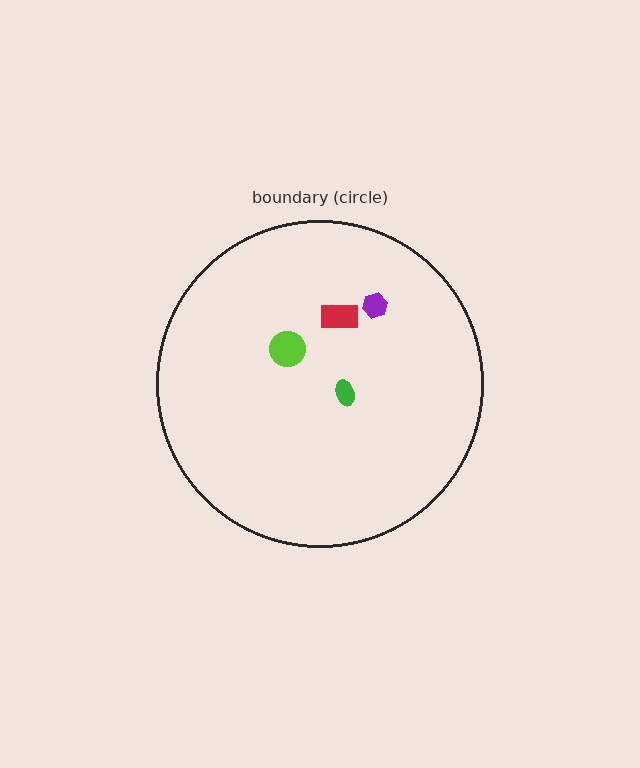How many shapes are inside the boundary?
4 inside, 0 outside.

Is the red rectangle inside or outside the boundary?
Inside.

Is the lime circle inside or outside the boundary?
Inside.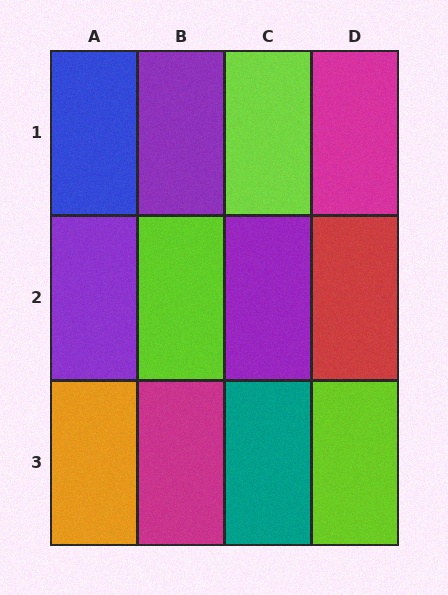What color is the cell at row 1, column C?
Lime.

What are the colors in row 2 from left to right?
Purple, lime, purple, red.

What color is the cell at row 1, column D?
Magenta.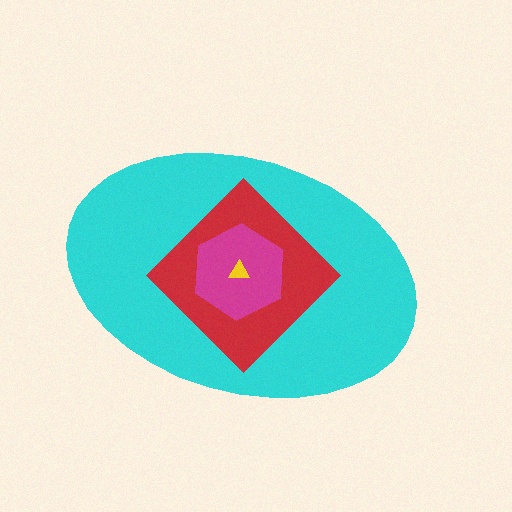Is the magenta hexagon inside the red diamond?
Yes.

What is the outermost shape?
The cyan ellipse.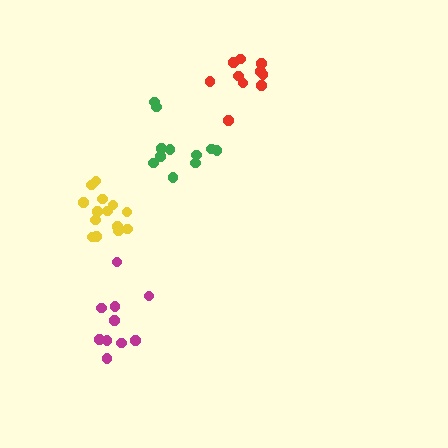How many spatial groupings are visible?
There are 4 spatial groupings.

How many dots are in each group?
Group 1: 10 dots, Group 2: 14 dots, Group 3: 11 dots, Group 4: 10 dots (45 total).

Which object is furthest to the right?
The red cluster is rightmost.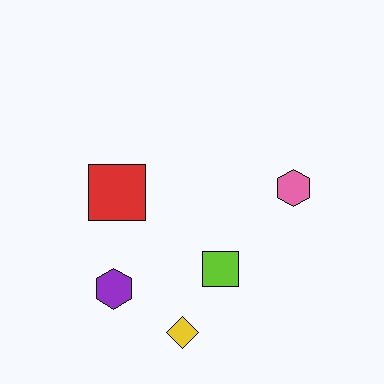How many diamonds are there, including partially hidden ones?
There is 1 diamond.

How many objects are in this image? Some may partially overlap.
There are 5 objects.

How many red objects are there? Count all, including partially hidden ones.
There is 1 red object.